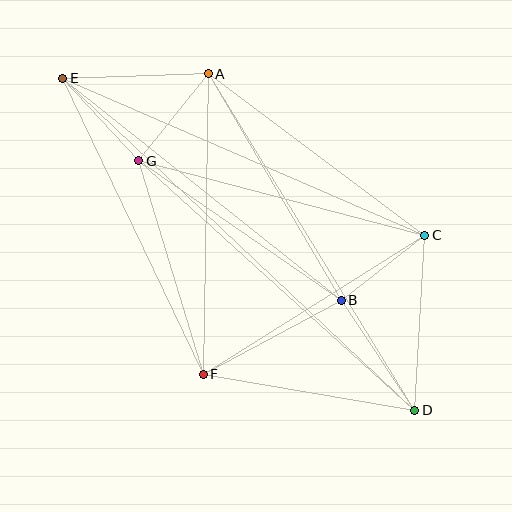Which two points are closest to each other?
Points B and C are closest to each other.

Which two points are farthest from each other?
Points D and E are farthest from each other.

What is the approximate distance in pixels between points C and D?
The distance between C and D is approximately 175 pixels.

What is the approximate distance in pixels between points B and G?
The distance between B and G is approximately 246 pixels.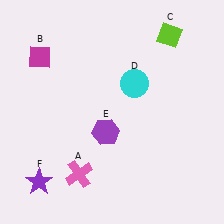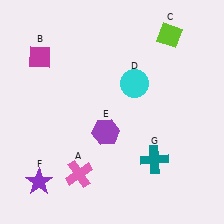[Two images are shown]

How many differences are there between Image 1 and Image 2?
There is 1 difference between the two images.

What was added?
A teal cross (G) was added in Image 2.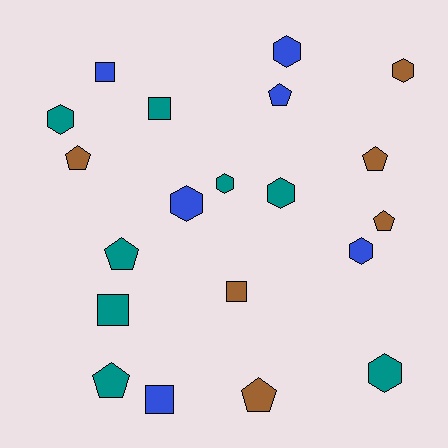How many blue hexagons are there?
There are 3 blue hexagons.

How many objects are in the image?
There are 20 objects.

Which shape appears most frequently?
Hexagon, with 8 objects.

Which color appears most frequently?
Teal, with 8 objects.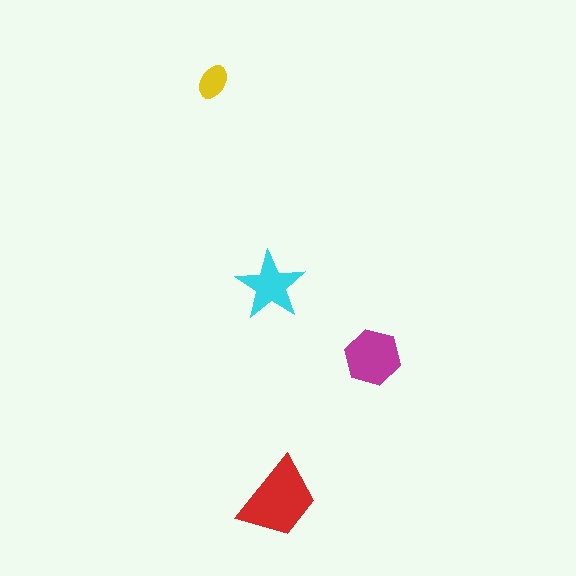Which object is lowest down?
The red trapezoid is bottommost.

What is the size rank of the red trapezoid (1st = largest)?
1st.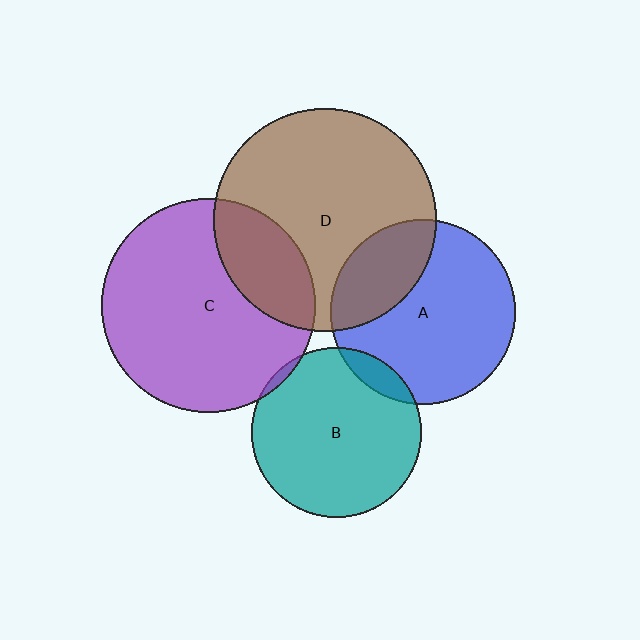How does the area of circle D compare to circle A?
Approximately 1.4 times.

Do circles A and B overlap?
Yes.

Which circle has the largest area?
Circle D (brown).